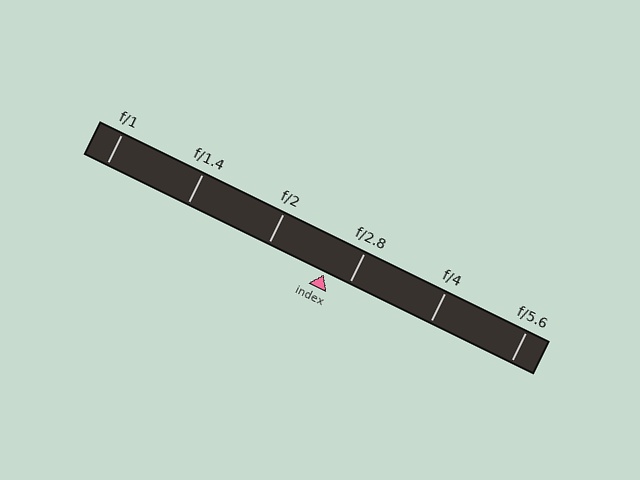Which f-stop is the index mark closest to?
The index mark is closest to f/2.8.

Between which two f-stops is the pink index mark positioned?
The index mark is between f/2 and f/2.8.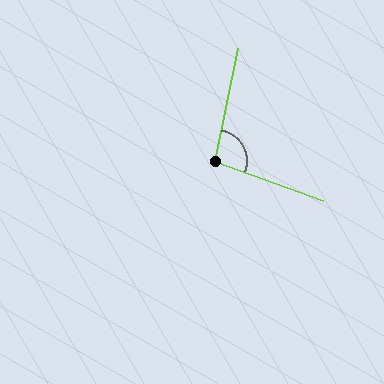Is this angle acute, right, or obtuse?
It is obtuse.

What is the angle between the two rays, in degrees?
Approximately 99 degrees.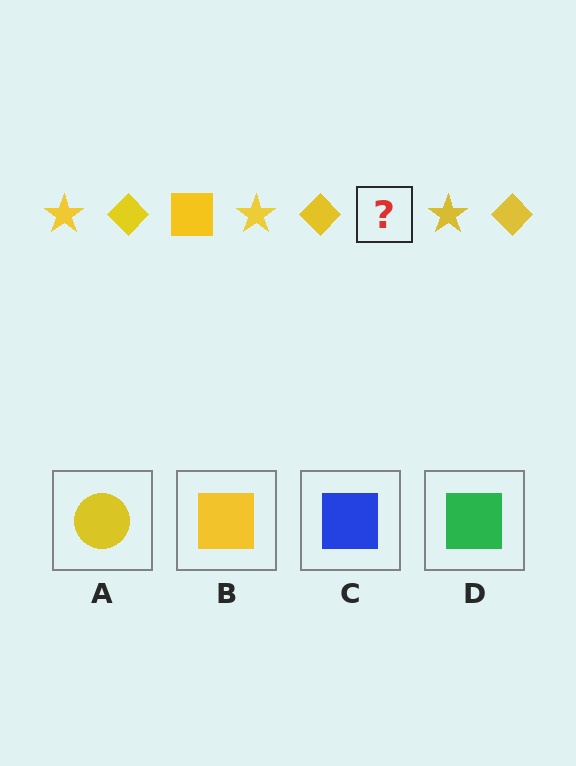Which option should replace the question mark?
Option B.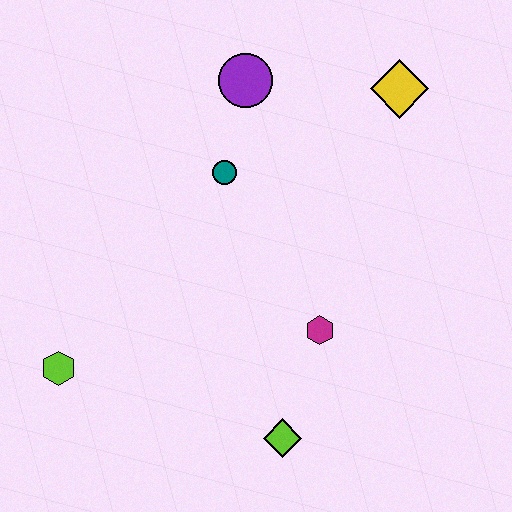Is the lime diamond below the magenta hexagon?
Yes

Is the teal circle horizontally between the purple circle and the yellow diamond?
No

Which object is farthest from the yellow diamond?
The lime hexagon is farthest from the yellow diamond.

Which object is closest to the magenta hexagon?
The lime diamond is closest to the magenta hexagon.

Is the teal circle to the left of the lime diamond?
Yes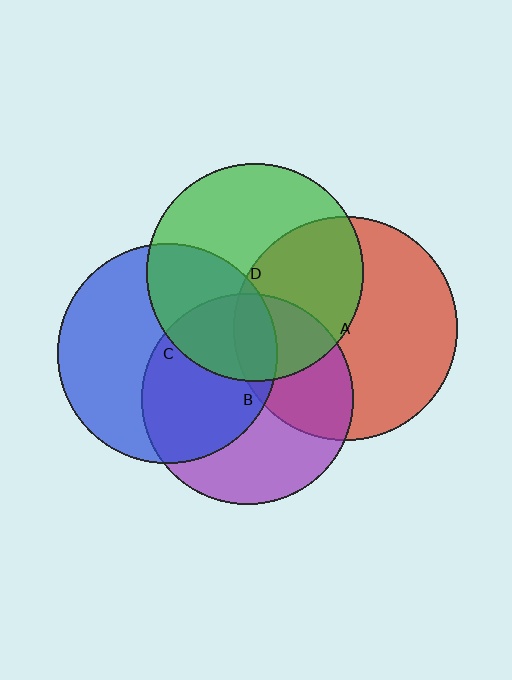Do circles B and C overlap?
Yes.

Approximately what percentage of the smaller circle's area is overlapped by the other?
Approximately 50%.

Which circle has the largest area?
Circle A (red).